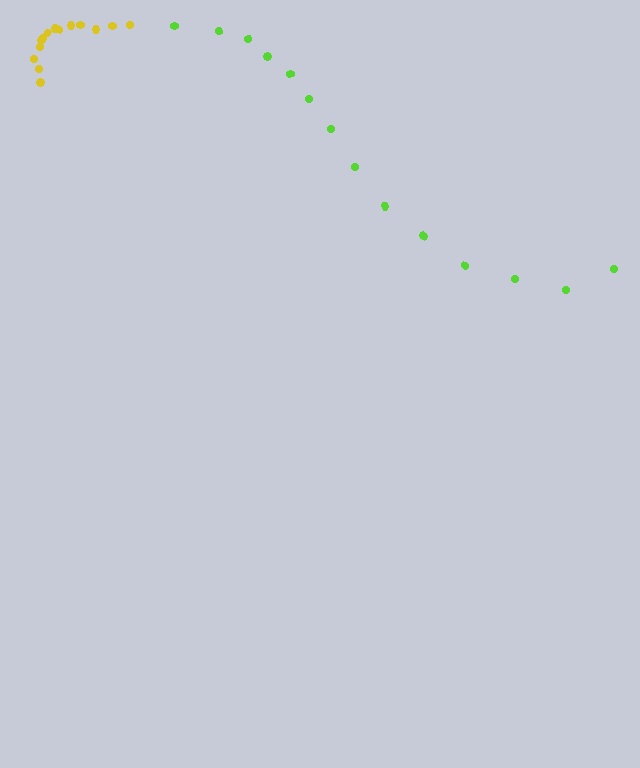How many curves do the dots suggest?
There are 2 distinct paths.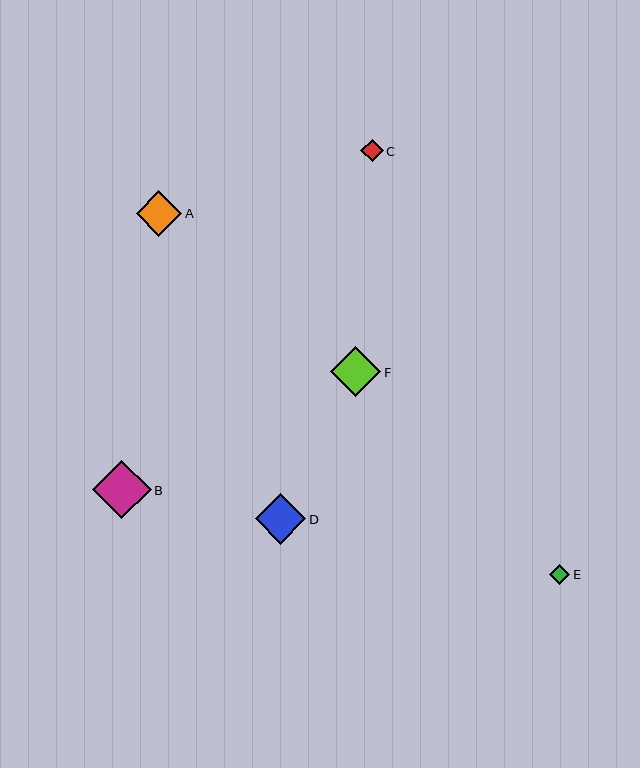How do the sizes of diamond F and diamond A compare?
Diamond F and diamond A are approximately the same size.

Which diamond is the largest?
Diamond B is the largest with a size of approximately 58 pixels.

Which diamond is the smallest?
Diamond E is the smallest with a size of approximately 20 pixels.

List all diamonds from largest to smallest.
From largest to smallest: B, D, F, A, C, E.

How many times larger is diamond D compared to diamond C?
Diamond D is approximately 2.3 times the size of diamond C.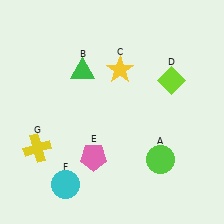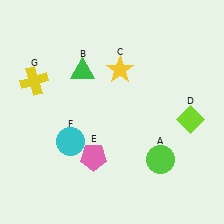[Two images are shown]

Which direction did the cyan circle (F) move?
The cyan circle (F) moved up.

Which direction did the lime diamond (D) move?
The lime diamond (D) moved down.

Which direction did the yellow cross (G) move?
The yellow cross (G) moved up.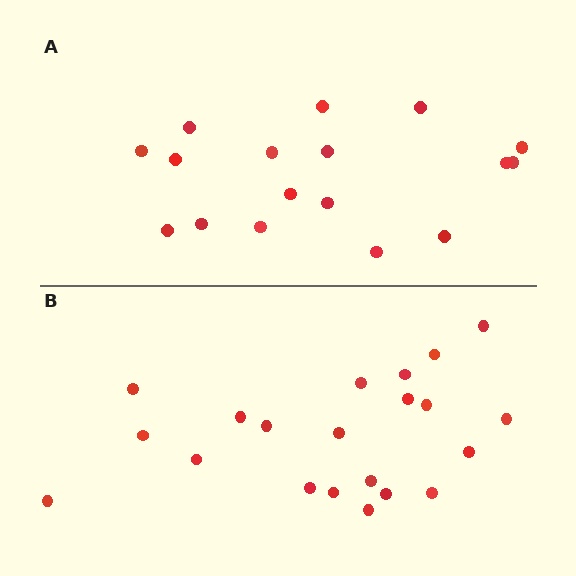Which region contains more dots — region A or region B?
Region B (the bottom region) has more dots.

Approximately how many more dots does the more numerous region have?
Region B has about 4 more dots than region A.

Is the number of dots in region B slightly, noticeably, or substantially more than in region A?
Region B has only slightly more — the two regions are fairly close. The ratio is roughly 1.2 to 1.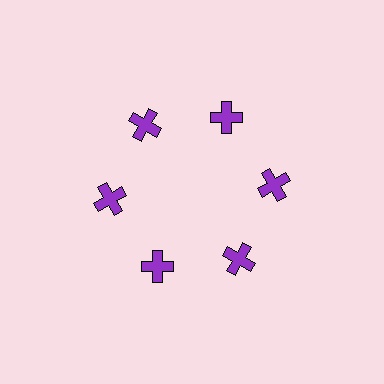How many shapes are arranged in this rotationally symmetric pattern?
There are 6 shapes, arranged in 6 groups of 1.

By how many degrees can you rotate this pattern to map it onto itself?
The pattern maps onto itself every 60 degrees of rotation.